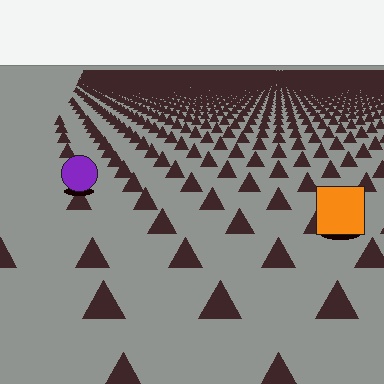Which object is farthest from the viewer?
The purple circle is farthest from the viewer. It appears smaller and the ground texture around it is denser.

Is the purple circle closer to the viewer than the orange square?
No. The orange square is closer — you can tell from the texture gradient: the ground texture is coarser near it.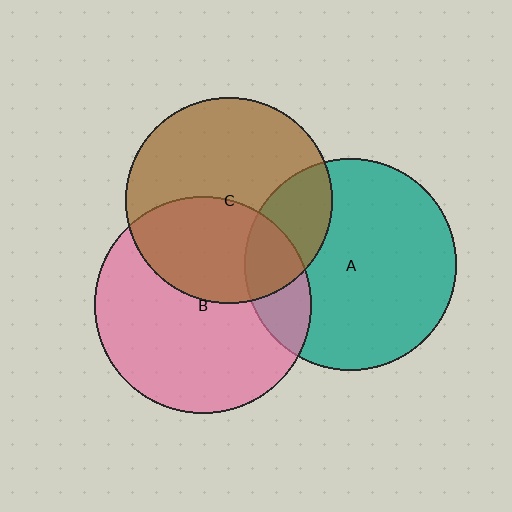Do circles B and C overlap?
Yes.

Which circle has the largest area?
Circle B (pink).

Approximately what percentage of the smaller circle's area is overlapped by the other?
Approximately 40%.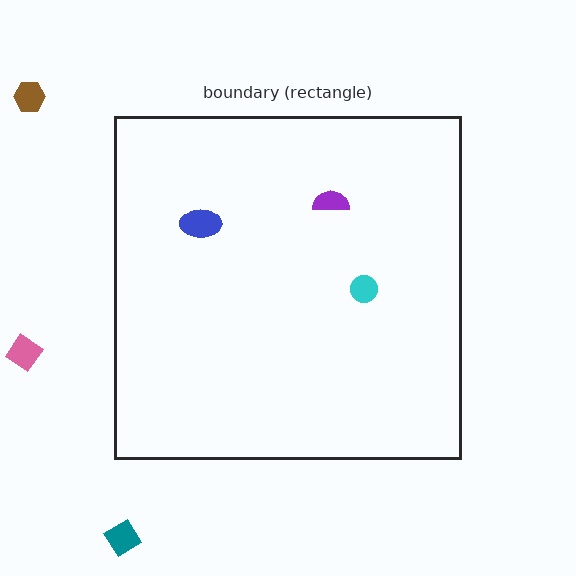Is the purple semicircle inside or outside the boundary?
Inside.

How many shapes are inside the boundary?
3 inside, 3 outside.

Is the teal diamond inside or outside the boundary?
Outside.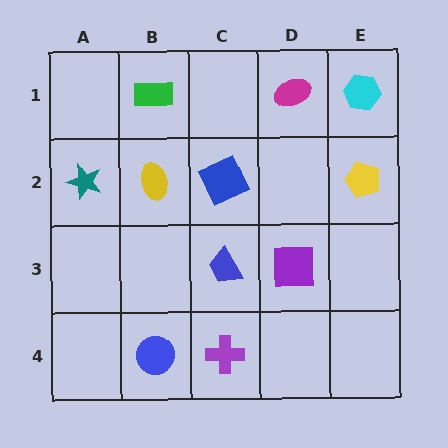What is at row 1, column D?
A magenta ellipse.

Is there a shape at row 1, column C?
No, that cell is empty.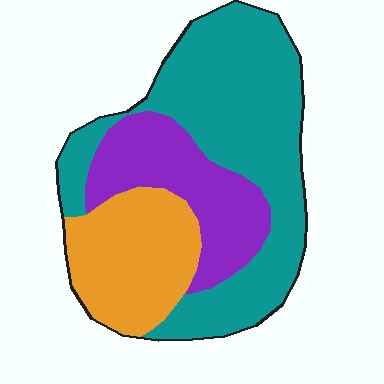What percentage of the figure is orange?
Orange takes up less than a quarter of the figure.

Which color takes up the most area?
Teal, at roughly 50%.